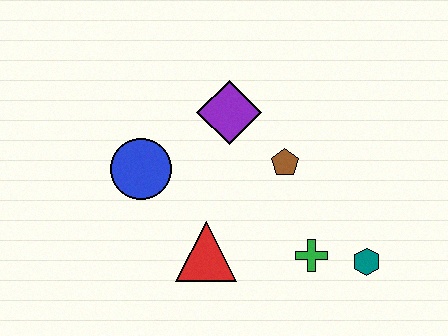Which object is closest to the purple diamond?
The brown pentagon is closest to the purple diamond.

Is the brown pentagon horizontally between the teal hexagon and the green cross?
No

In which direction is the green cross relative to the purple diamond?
The green cross is below the purple diamond.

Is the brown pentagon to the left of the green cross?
Yes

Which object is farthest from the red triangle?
The teal hexagon is farthest from the red triangle.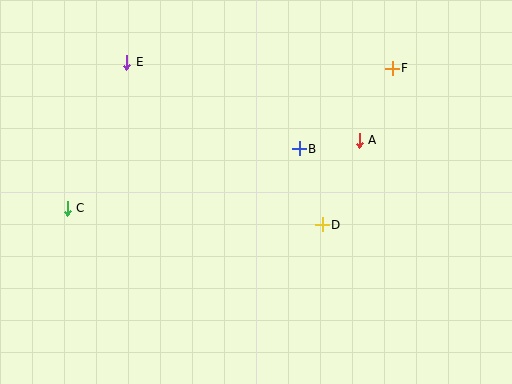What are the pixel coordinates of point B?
Point B is at (299, 149).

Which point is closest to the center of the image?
Point B at (299, 149) is closest to the center.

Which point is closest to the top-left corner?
Point E is closest to the top-left corner.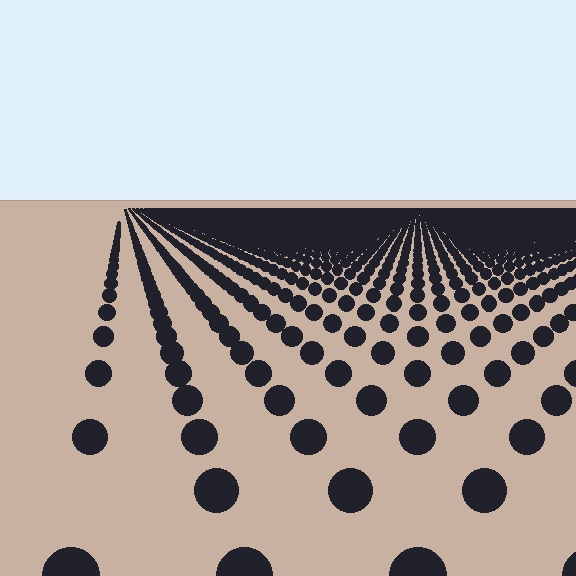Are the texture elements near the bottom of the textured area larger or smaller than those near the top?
Larger. Near the bottom, elements are closer to the viewer and appear at a bigger on-screen size.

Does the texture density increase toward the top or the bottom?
Density increases toward the top.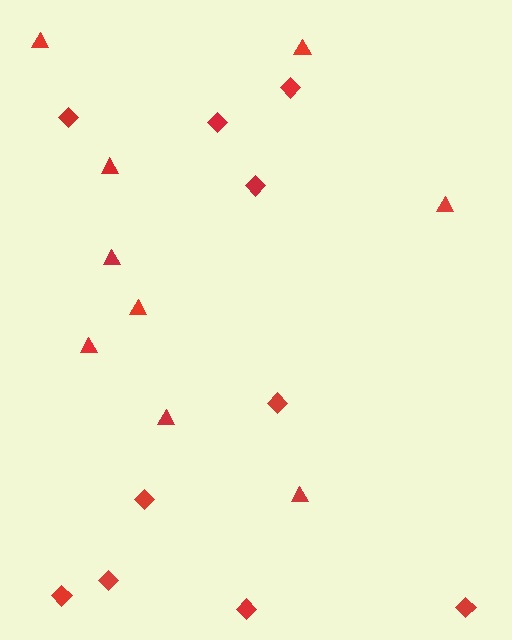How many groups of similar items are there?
There are 2 groups: one group of diamonds (10) and one group of triangles (9).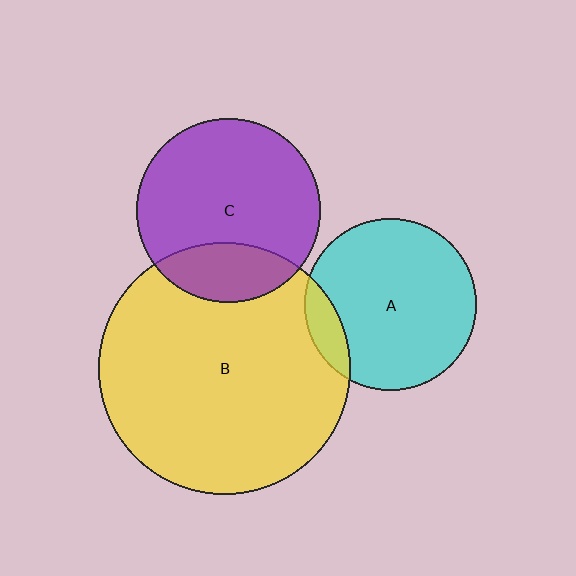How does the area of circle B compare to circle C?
Approximately 1.9 times.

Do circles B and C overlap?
Yes.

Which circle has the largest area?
Circle B (yellow).